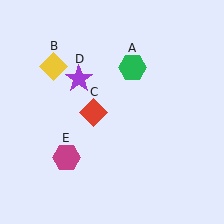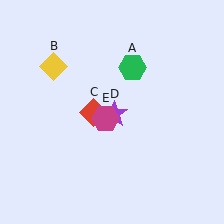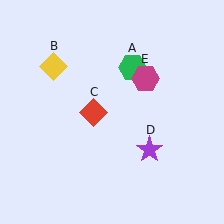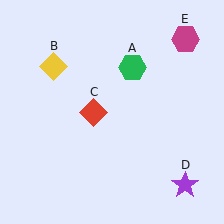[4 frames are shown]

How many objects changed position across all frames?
2 objects changed position: purple star (object D), magenta hexagon (object E).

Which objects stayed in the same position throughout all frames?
Green hexagon (object A) and yellow diamond (object B) and red diamond (object C) remained stationary.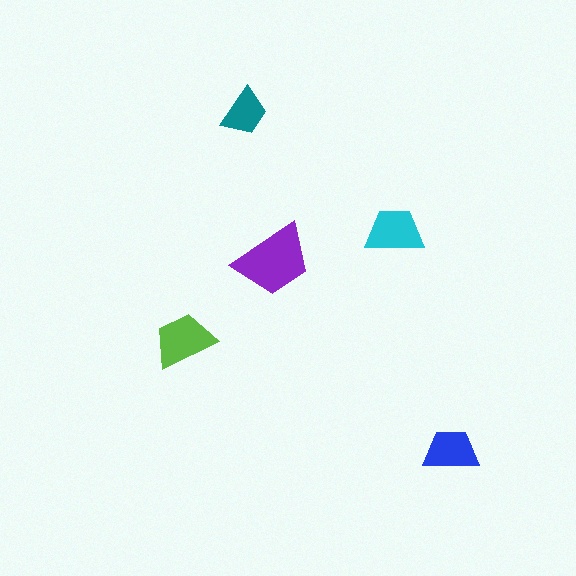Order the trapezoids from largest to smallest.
the purple one, the lime one, the cyan one, the blue one, the teal one.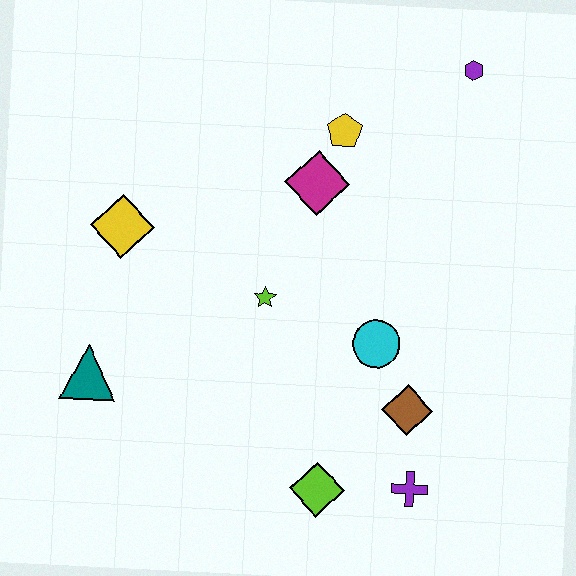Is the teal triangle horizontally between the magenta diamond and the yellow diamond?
No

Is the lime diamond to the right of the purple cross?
No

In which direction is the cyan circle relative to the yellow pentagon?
The cyan circle is below the yellow pentagon.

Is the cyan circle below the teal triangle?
No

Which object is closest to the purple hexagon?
The yellow pentagon is closest to the purple hexagon.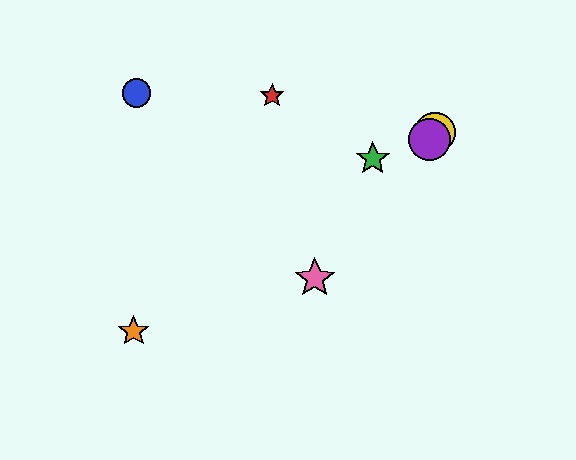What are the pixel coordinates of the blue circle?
The blue circle is at (137, 93).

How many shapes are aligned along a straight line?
4 shapes (the yellow circle, the purple circle, the cyan star, the pink star) are aligned along a straight line.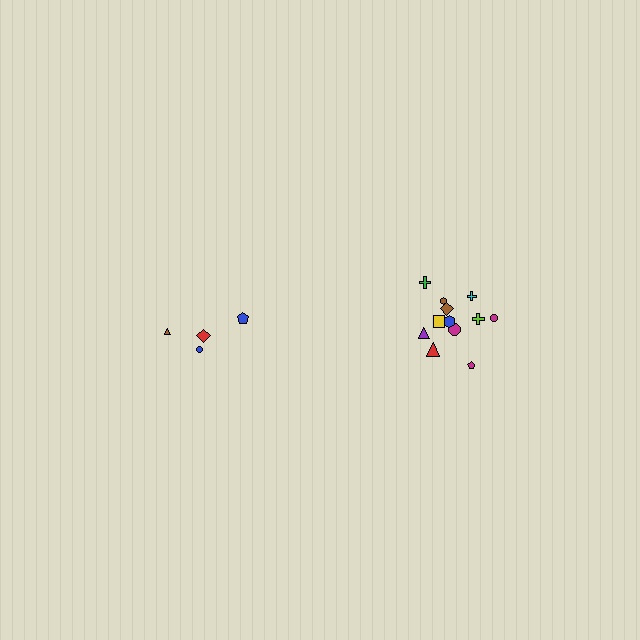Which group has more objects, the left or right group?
The right group.